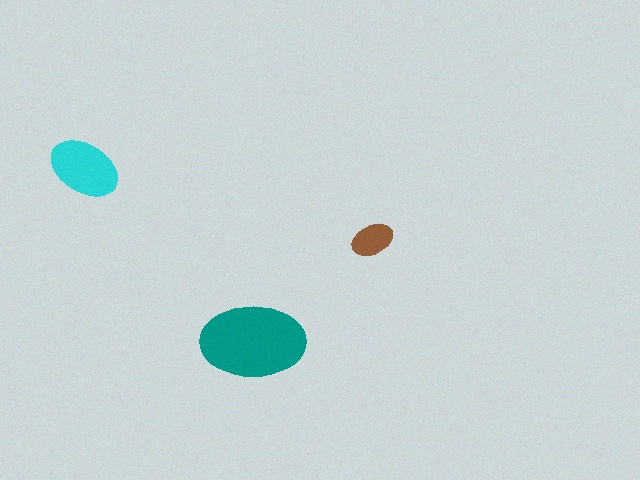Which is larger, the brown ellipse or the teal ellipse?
The teal one.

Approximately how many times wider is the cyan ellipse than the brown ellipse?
About 1.5 times wider.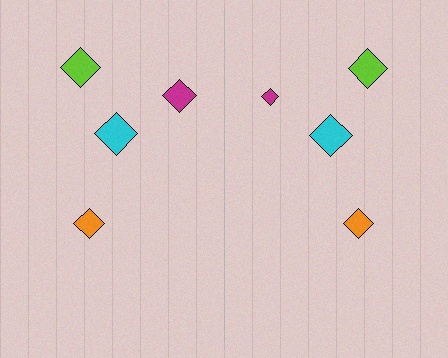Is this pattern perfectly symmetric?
No, the pattern is not perfectly symmetric. The magenta diamond on the right side has a different size than its mirror counterpart.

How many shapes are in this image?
There are 8 shapes in this image.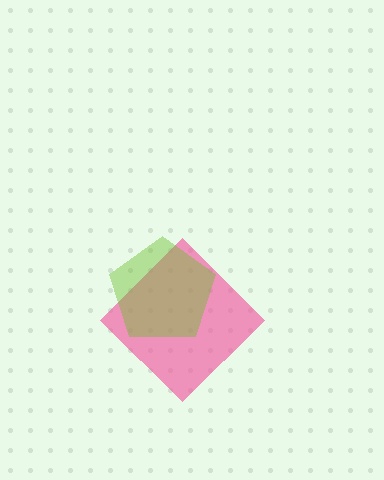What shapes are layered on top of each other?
The layered shapes are: a pink diamond, a lime pentagon.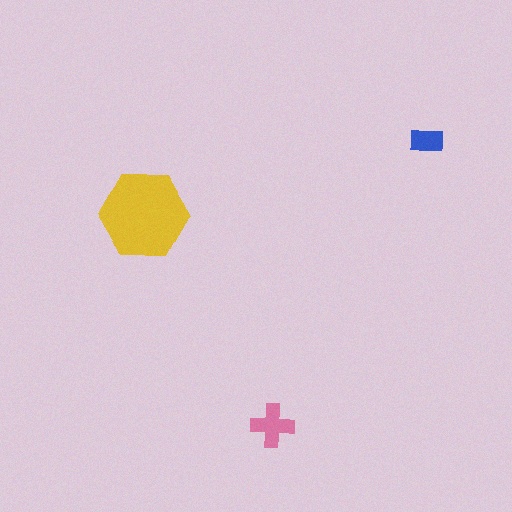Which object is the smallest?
The blue rectangle.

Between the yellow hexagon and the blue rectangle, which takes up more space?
The yellow hexagon.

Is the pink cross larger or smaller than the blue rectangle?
Larger.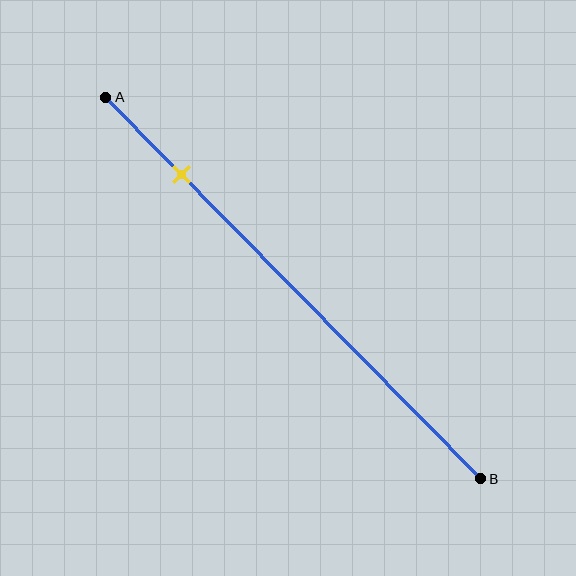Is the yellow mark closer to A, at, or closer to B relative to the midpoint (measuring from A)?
The yellow mark is closer to point A than the midpoint of segment AB.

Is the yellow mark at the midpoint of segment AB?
No, the mark is at about 20% from A, not at the 50% midpoint.